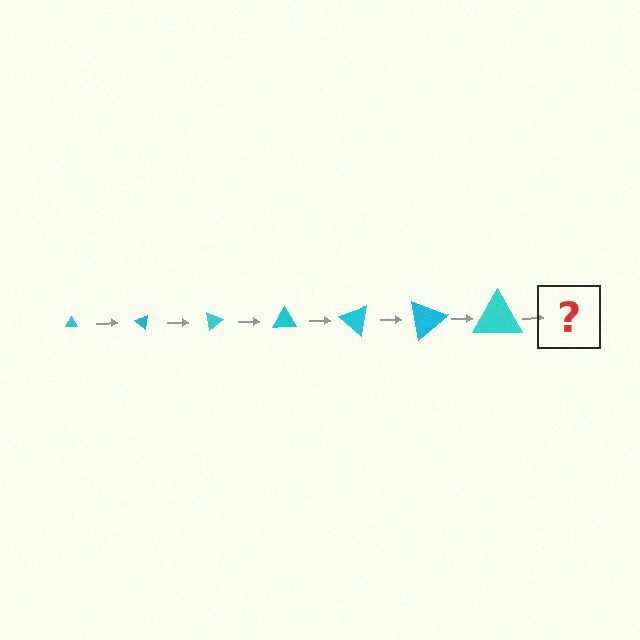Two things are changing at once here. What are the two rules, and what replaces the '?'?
The two rules are that the triangle grows larger each step and it rotates 40 degrees each step. The '?' should be a triangle, larger than the previous one and rotated 280 degrees from the start.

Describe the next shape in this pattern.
It should be a triangle, larger than the previous one and rotated 280 degrees from the start.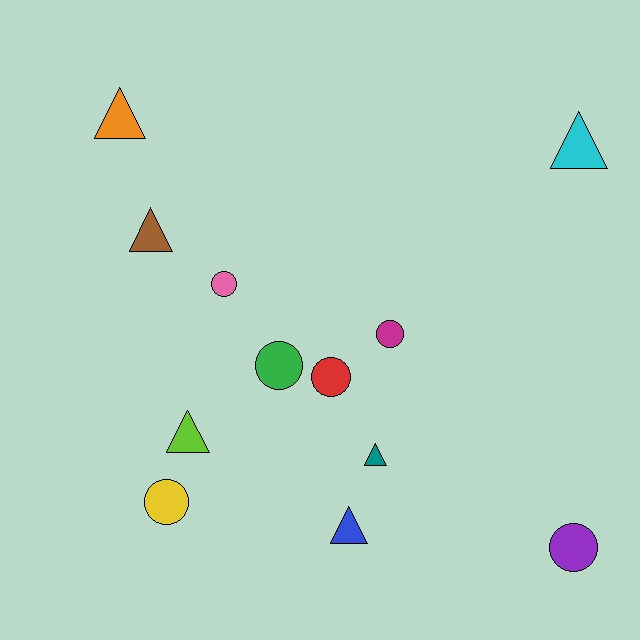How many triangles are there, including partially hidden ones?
There are 6 triangles.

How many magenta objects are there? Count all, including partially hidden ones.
There is 1 magenta object.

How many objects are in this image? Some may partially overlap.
There are 12 objects.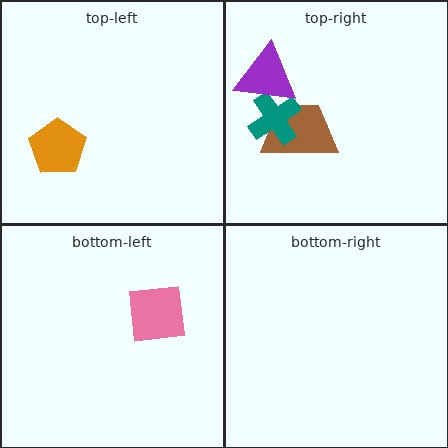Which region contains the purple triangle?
The top-right region.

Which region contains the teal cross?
The top-right region.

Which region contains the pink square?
The bottom-left region.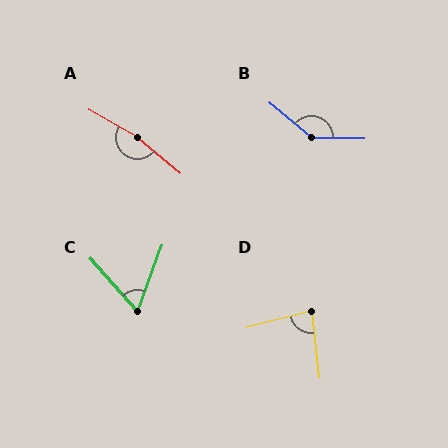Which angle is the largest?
A, at approximately 170 degrees.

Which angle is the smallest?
C, at approximately 62 degrees.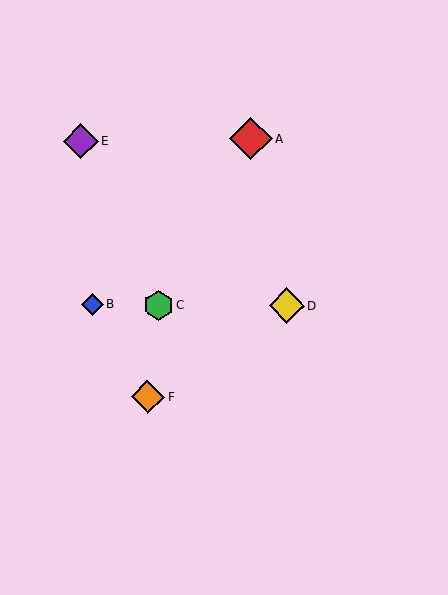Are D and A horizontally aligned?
No, D is at y≈306 and A is at y≈139.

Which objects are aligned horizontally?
Objects B, C, D are aligned horizontally.